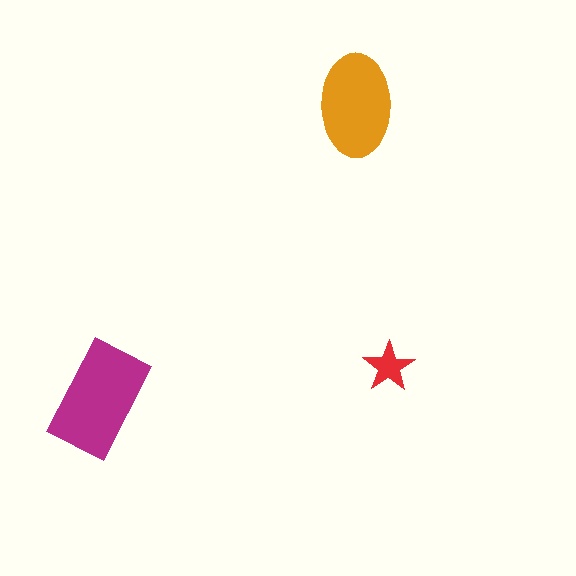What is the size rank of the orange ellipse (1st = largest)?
2nd.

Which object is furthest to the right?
The red star is rightmost.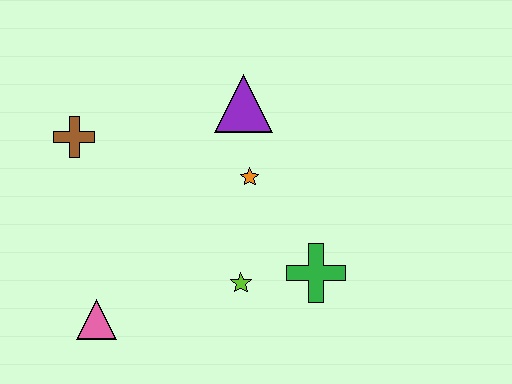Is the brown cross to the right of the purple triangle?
No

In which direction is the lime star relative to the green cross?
The lime star is to the left of the green cross.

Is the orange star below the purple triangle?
Yes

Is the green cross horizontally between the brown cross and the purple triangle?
No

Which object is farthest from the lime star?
The brown cross is farthest from the lime star.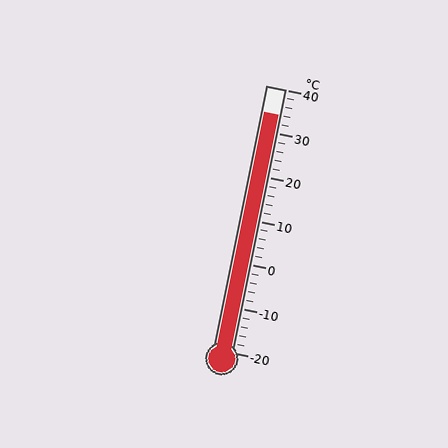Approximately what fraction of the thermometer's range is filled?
The thermometer is filled to approximately 90% of its range.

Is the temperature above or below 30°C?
The temperature is above 30°C.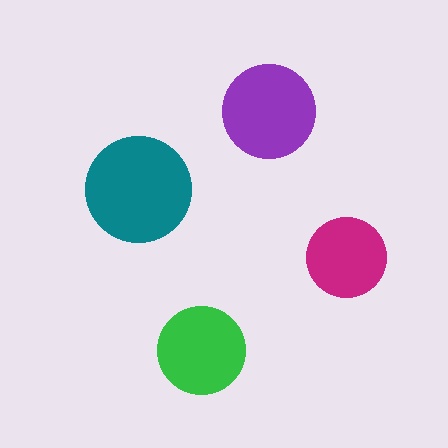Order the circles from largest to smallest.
the teal one, the purple one, the green one, the magenta one.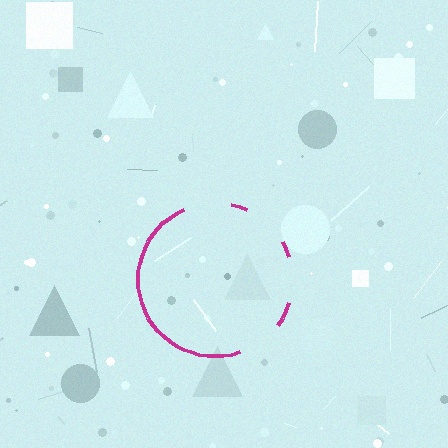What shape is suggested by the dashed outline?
The dashed outline suggests a circle.